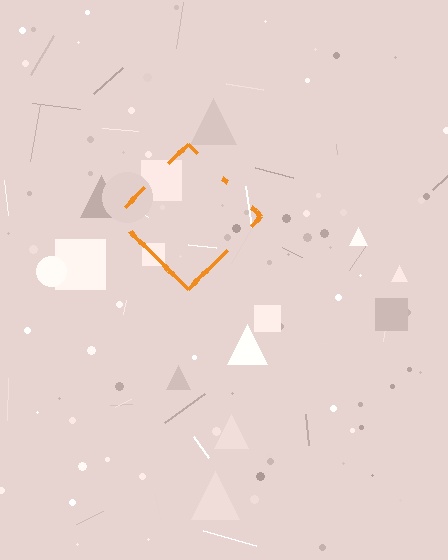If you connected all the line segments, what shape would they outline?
They would outline a diamond.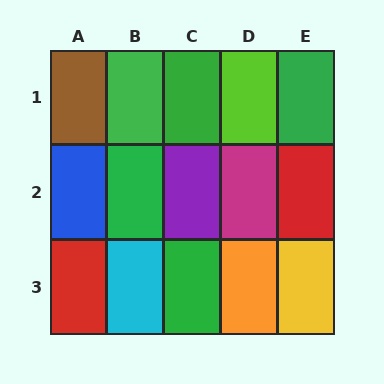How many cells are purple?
1 cell is purple.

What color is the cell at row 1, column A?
Brown.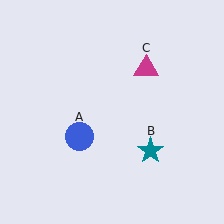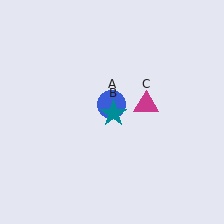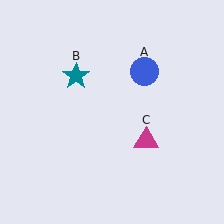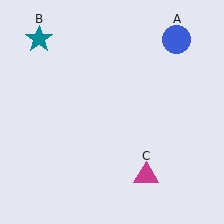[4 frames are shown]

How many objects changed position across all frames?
3 objects changed position: blue circle (object A), teal star (object B), magenta triangle (object C).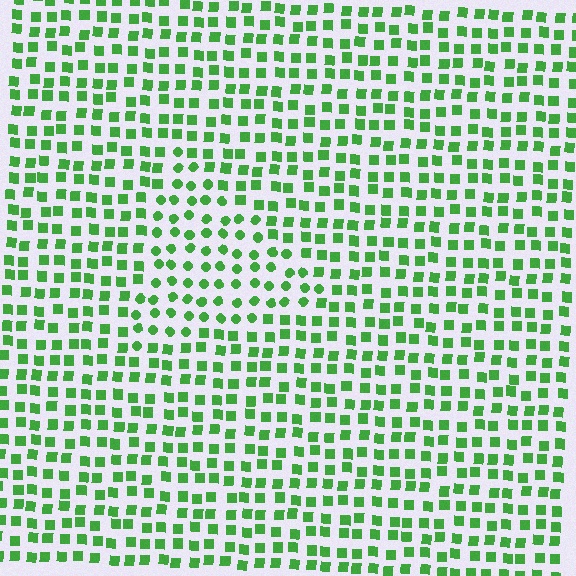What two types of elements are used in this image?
The image uses circles inside the triangle region and squares outside it.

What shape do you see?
I see a triangle.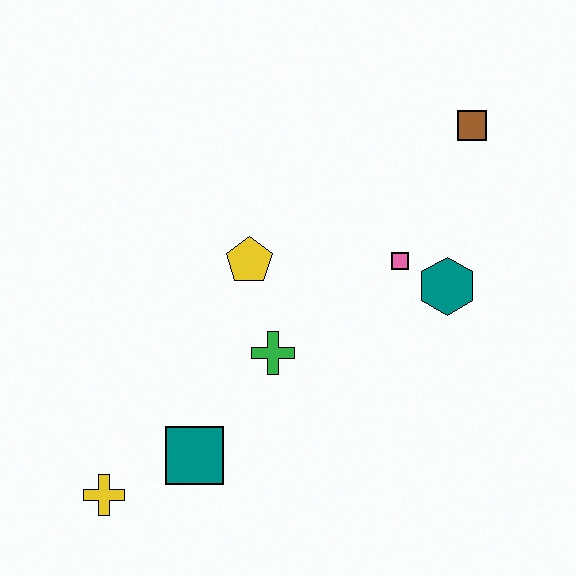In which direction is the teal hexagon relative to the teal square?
The teal hexagon is to the right of the teal square.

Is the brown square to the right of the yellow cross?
Yes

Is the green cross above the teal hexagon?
No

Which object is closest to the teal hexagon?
The pink square is closest to the teal hexagon.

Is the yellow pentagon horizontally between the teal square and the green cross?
Yes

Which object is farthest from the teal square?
The brown square is farthest from the teal square.